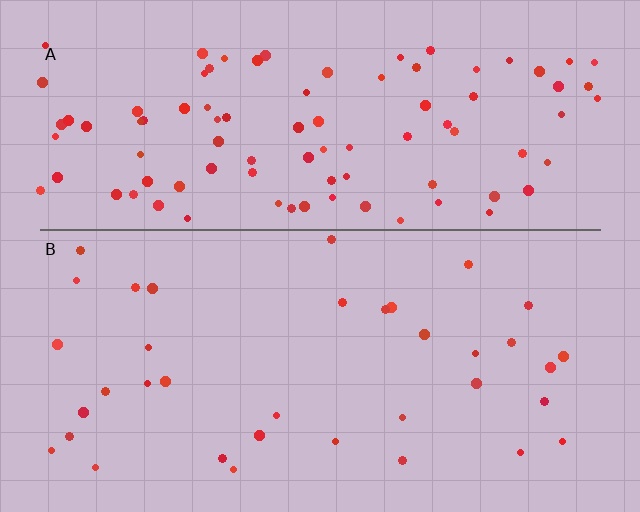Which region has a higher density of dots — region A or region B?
A (the top).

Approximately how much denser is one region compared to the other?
Approximately 2.6× — region A over region B.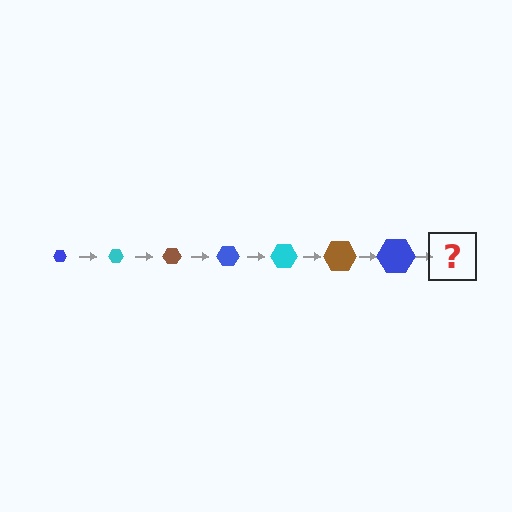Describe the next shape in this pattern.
It should be a cyan hexagon, larger than the previous one.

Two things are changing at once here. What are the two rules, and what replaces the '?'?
The two rules are that the hexagon grows larger each step and the color cycles through blue, cyan, and brown. The '?' should be a cyan hexagon, larger than the previous one.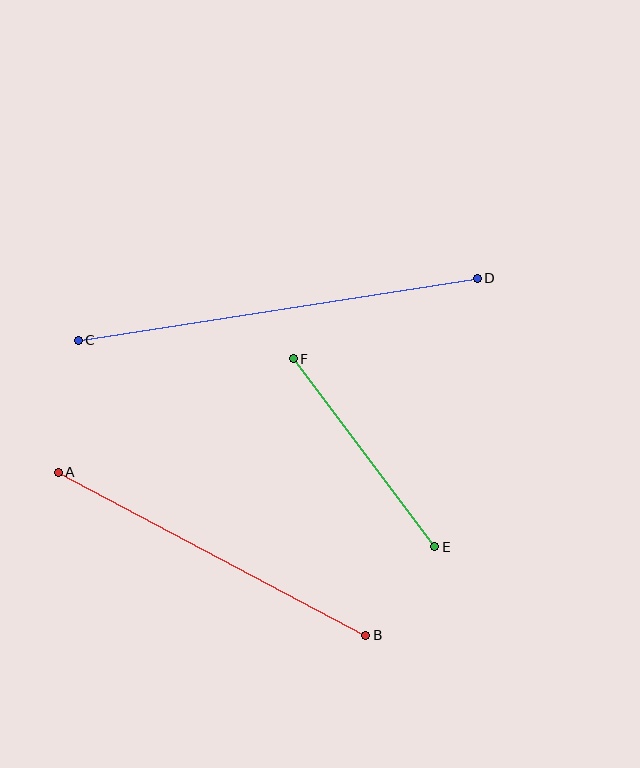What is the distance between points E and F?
The distance is approximately 235 pixels.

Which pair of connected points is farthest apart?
Points C and D are farthest apart.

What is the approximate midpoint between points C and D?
The midpoint is at approximately (278, 309) pixels.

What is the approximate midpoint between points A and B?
The midpoint is at approximately (212, 554) pixels.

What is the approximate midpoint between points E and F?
The midpoint is at approximately (364, 453) pixels.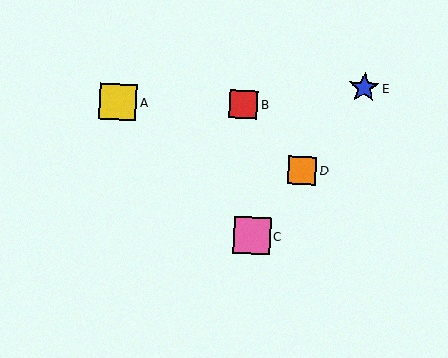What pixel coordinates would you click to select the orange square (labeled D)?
Click at (302, 170) to select the orange square D.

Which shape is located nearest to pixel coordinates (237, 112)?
The red square (labeled B) at (244, 104) is nearest to that location.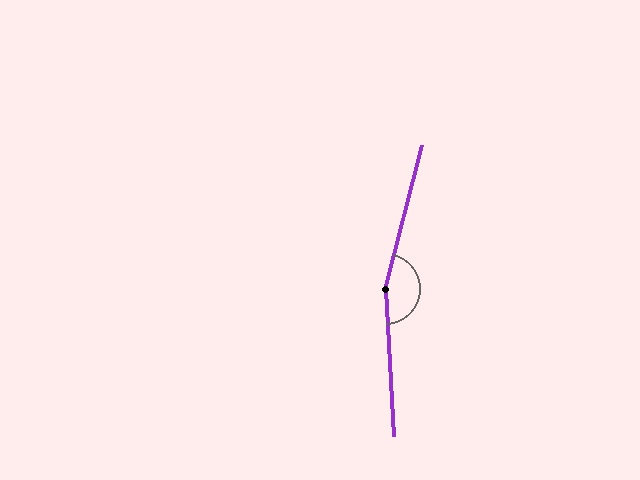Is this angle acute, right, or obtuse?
It is obtuse.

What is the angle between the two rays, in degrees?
Approximately 162 degrees.